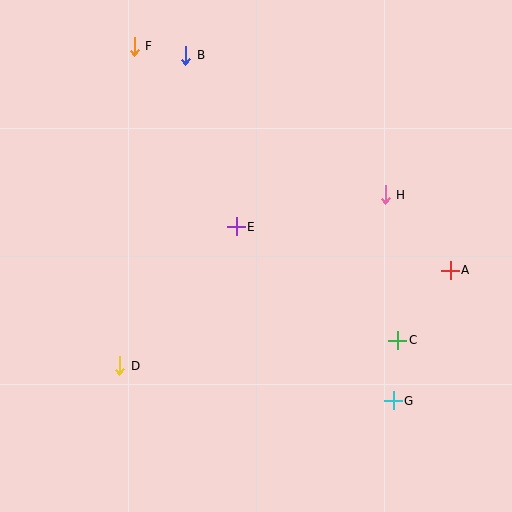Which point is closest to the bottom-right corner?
Point G is closest to the bottom-right corner.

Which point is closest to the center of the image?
Point E at (236, 227) is closest to the center.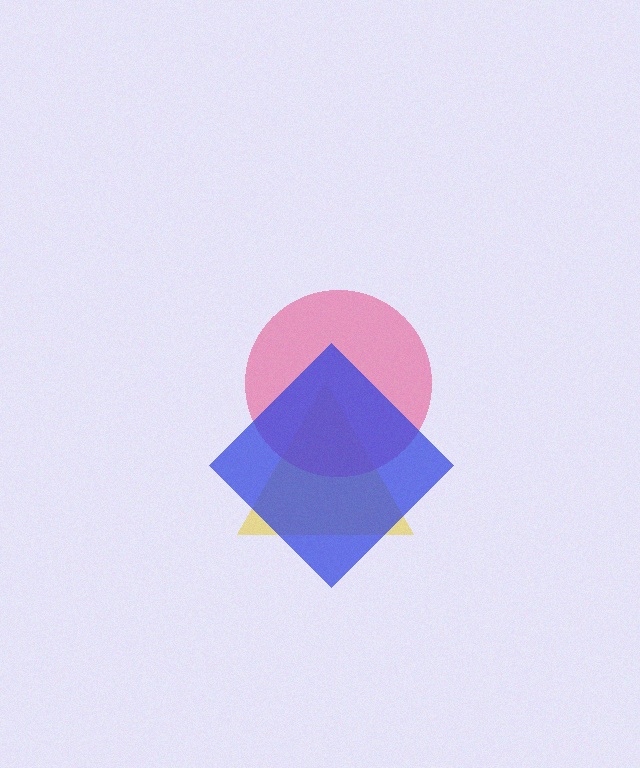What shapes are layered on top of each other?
The layered shapes are: a yellow triangle, a pink circle, a blue diamond.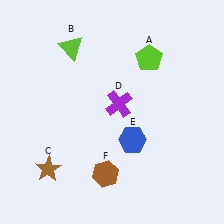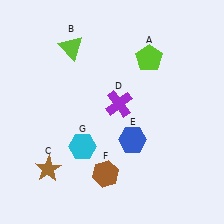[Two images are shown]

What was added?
A cyan hexagon (G) was added in Image 2.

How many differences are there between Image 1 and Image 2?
There is 1 difference between the two images.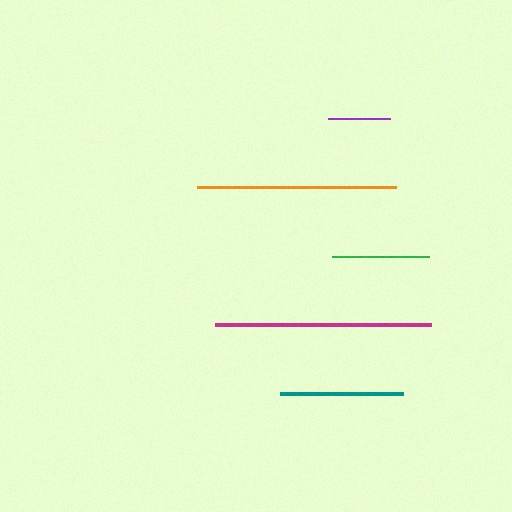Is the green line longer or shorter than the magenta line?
The magenta line is longer than the green line.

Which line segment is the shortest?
The purple line is the shortest at approximately 62 pixels.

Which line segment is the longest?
The magenta line is the longest at approximately 216 pixels.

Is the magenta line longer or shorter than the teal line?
The magenta line is longer than the teal line.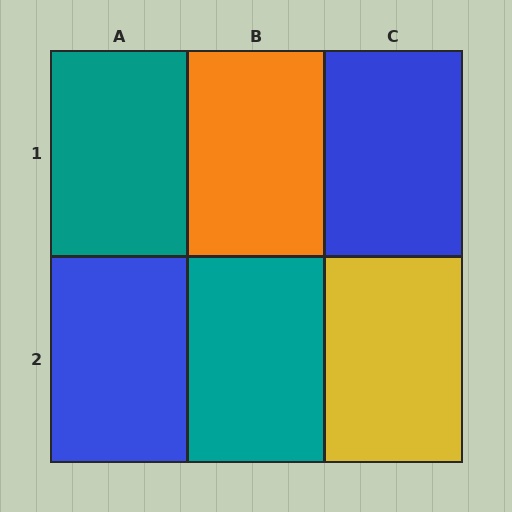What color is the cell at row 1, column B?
Orange.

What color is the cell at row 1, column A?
Teal.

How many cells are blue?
2 cells are blue.